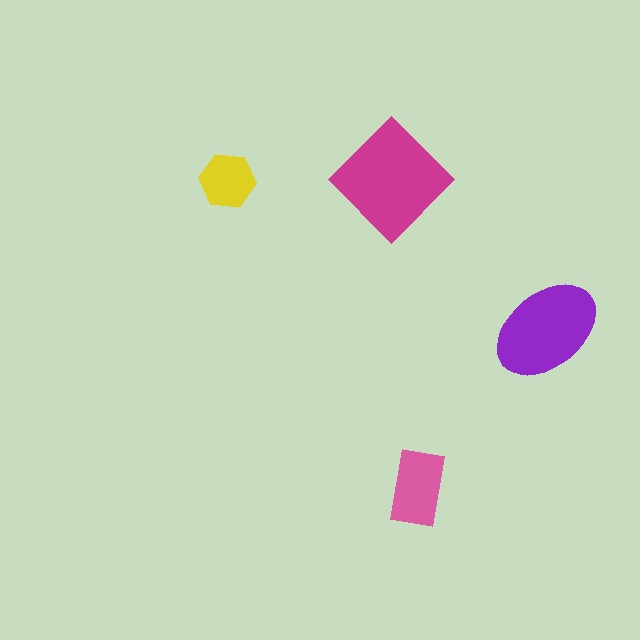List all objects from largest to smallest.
The magenta diamond, the purple ellipse, the pink rectangle, the yellow hexagon.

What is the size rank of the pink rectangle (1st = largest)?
3rd.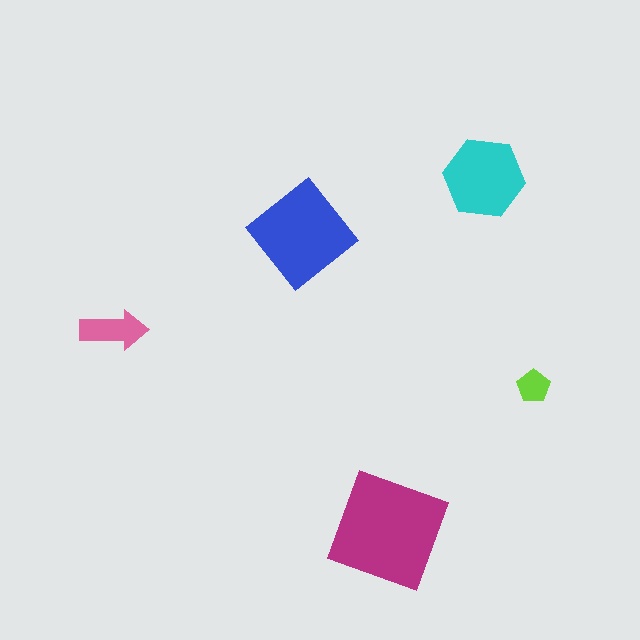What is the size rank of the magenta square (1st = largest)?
1st.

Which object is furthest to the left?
The pink arrow is leftmost.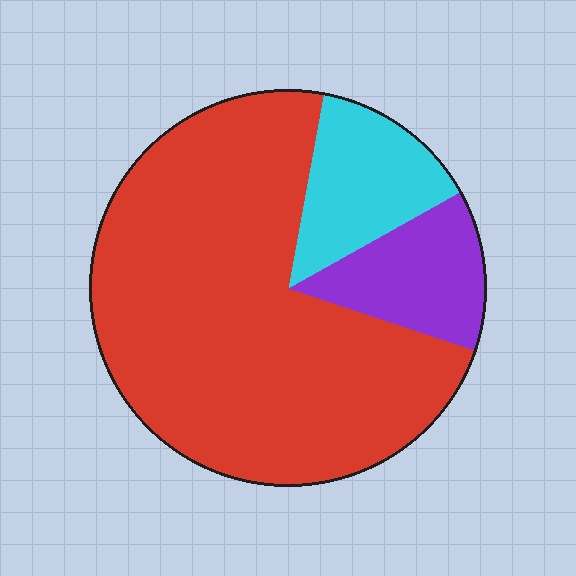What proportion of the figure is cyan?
Cyan takes up about one eighth (1/8) of the figure.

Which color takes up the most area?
Red, at roughly 75%.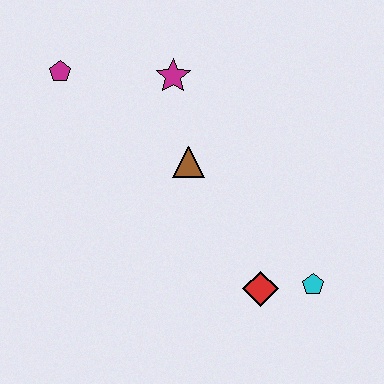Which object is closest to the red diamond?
The cyan pentagon is closest to the red diamond.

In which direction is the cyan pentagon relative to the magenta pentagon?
The cyan pentagon is to the right of the magenta pentagon.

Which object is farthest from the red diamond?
The magenta pentagon is farthest from the red diamond.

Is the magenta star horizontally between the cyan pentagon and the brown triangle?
No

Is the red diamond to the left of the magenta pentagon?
No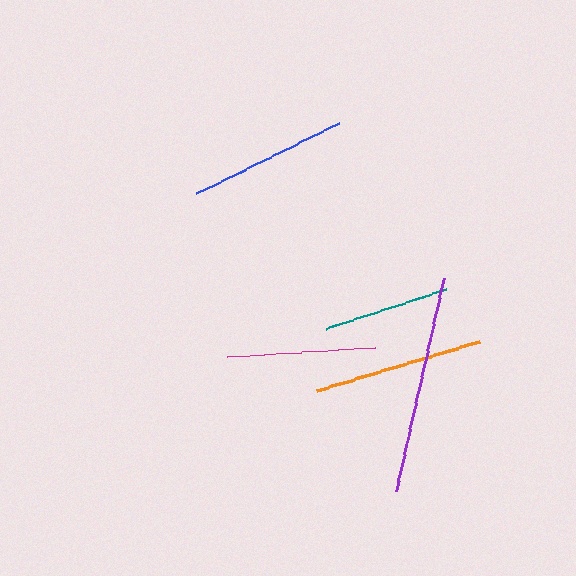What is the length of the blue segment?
The blue segment is approximately 160 pixels long.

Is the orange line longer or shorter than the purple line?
The purple line is longer than the orange line.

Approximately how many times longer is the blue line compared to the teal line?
The blue line is approximately 1.3 times the length of the teal line.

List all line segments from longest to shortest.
From longest to shortest: purple, orange, blue, magenta, teal.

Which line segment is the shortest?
The teal line is the shortest at approximately 127 pixels.